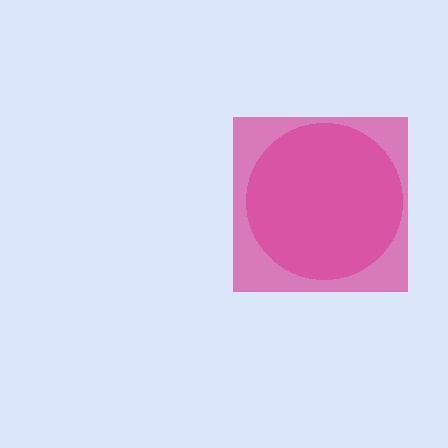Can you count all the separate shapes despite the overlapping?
Yes, there are 2 separate shapes.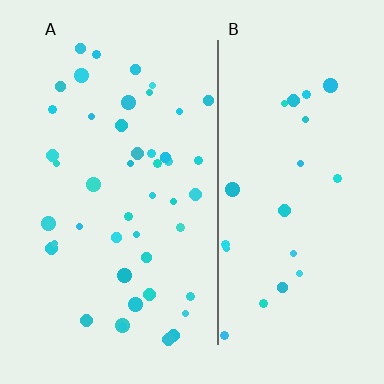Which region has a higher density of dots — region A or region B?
A (the left).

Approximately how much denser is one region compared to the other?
Approximately 2.0× — region A over region B.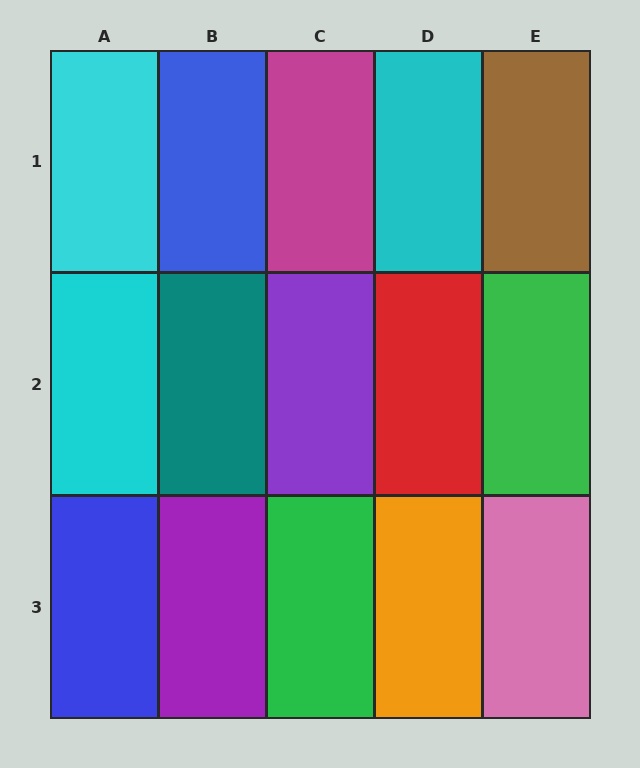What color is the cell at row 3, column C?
Green.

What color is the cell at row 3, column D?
Orange.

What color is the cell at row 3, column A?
Blue.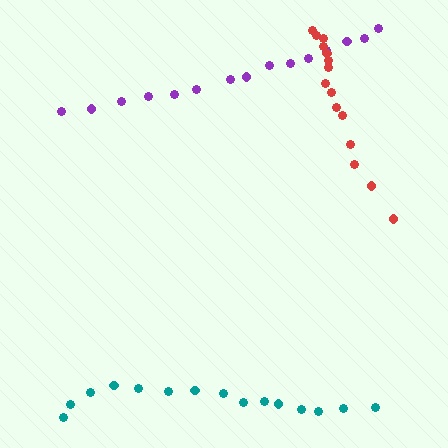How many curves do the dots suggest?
There are 3 distinct paths.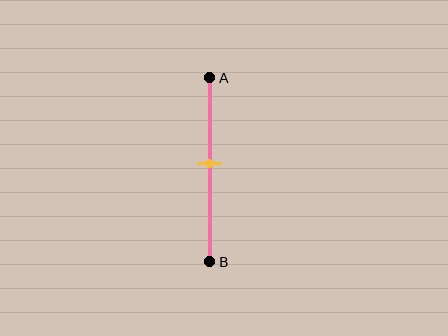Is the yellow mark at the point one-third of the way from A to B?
No, the mark is at about 45% from A, not at the 33% one-third point.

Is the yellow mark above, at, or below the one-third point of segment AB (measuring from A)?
The yellow mark is below the one-third point of segment AB.